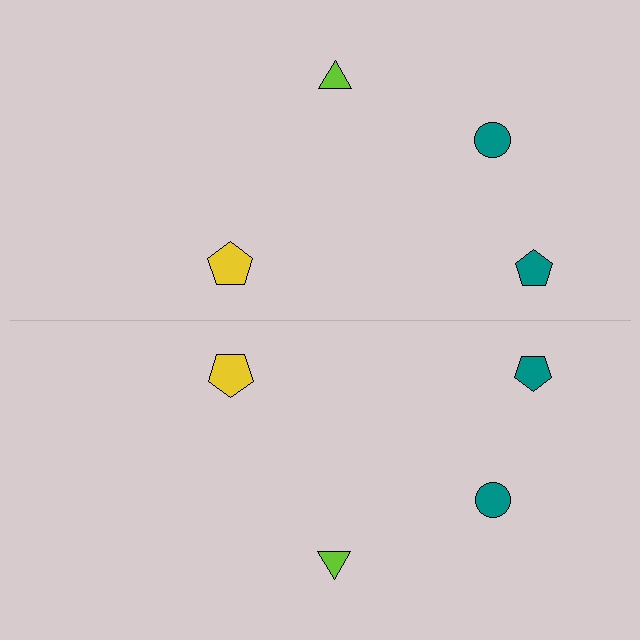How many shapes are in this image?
There are 8 shapes in this image.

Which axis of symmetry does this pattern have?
The pattern has a horizontal axis of symmetry running through the center of the image.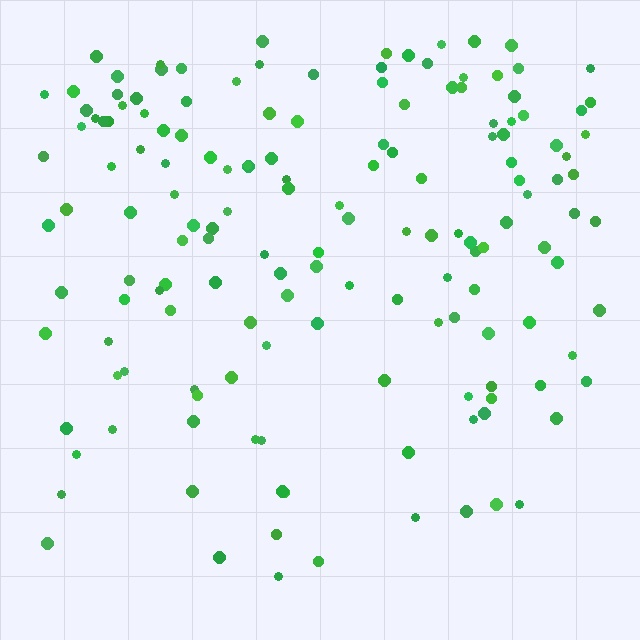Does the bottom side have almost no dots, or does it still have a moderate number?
Still a moderate number, just noticeably fewer than the top.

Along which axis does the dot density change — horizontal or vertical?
Vertical.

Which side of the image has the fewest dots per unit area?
The bottom.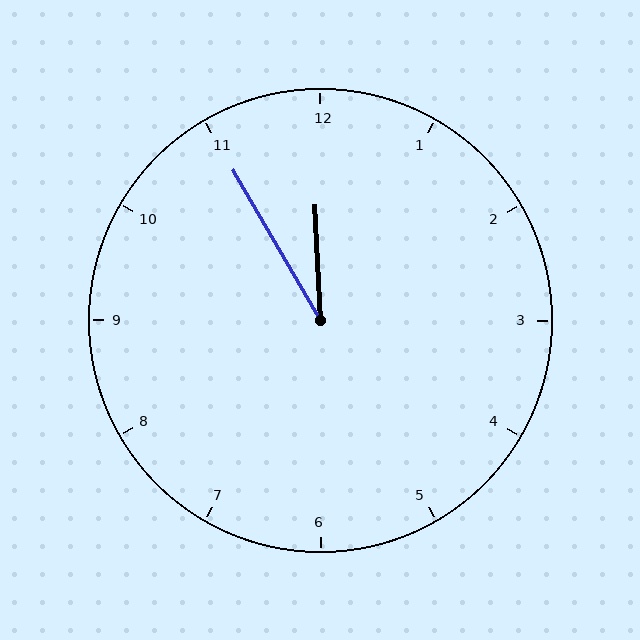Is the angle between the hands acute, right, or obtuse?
It is acute.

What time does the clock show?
11:55.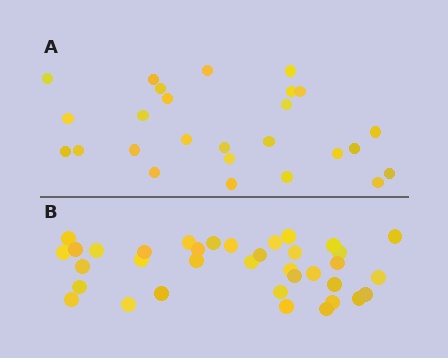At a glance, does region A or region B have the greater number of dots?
Region B (the bottom region) has more dots.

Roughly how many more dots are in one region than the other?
Region B has roughly 10 or so more dots than region A.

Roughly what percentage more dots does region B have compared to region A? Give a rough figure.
About 40% more.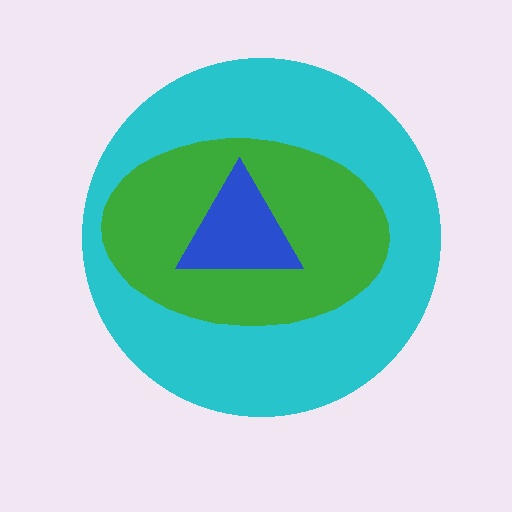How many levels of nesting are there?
3.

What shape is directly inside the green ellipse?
The blue triangle.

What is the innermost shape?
The blue triangle.